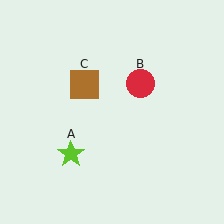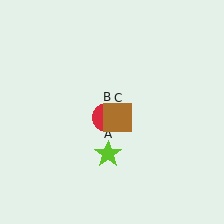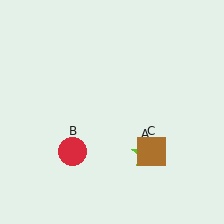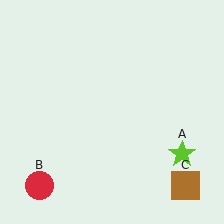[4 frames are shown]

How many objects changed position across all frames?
3 objects changed position: lime star (object A), red circle (object B), brown square (object C).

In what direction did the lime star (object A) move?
The lime star (object A) moved right.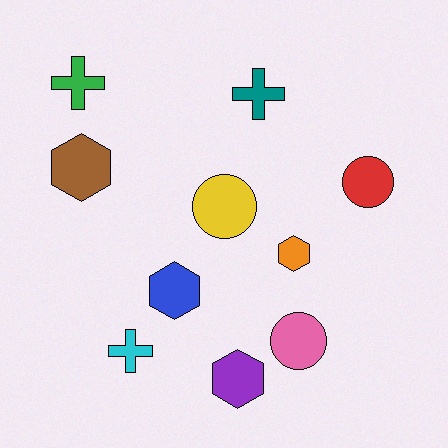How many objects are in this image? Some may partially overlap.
There are 10 objects.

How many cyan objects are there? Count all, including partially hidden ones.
There is 1 cyan object.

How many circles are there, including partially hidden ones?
There are 3 circles.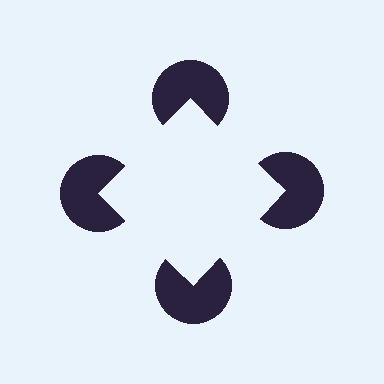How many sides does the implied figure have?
4 sides.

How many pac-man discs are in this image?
There are 4 — one at each vertex of the illusory square.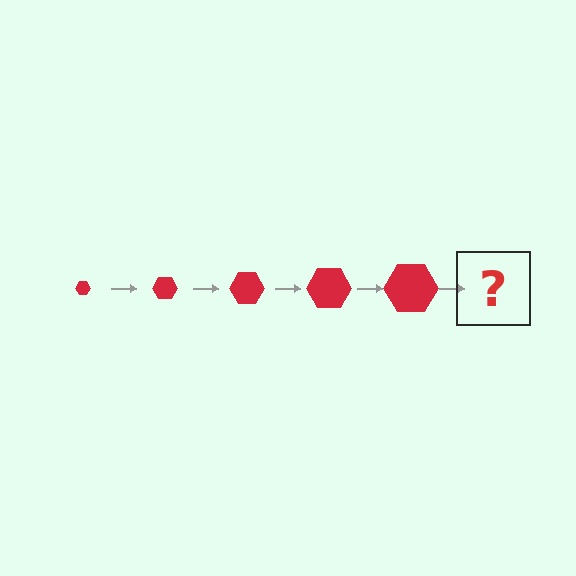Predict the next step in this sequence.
The next step is a red hexagon, larger than the previous one.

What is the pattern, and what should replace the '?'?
The pattern is that the hexagon gets progressively larger each step. The '?' should be a red hexagon, larger than the previous one.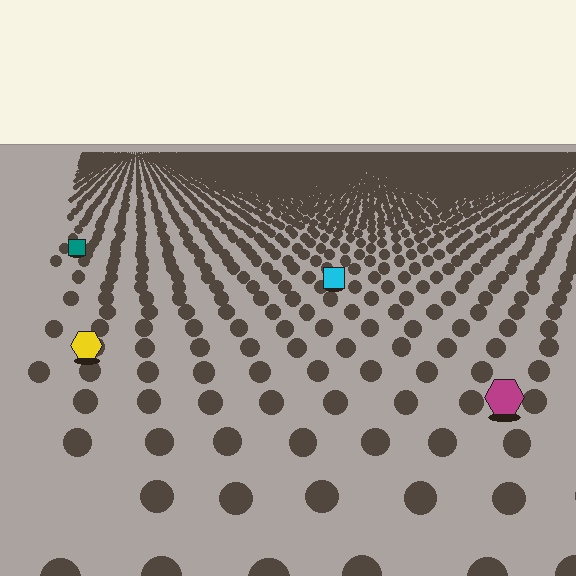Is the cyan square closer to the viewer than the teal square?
Yes. The cyan square is closer — you can tell from the texture gradient: the ground texture is coarser near it.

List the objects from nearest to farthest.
From nearest to farthest: the magenta hexagon, the yellow hexagon, the cyan square, the teal square.